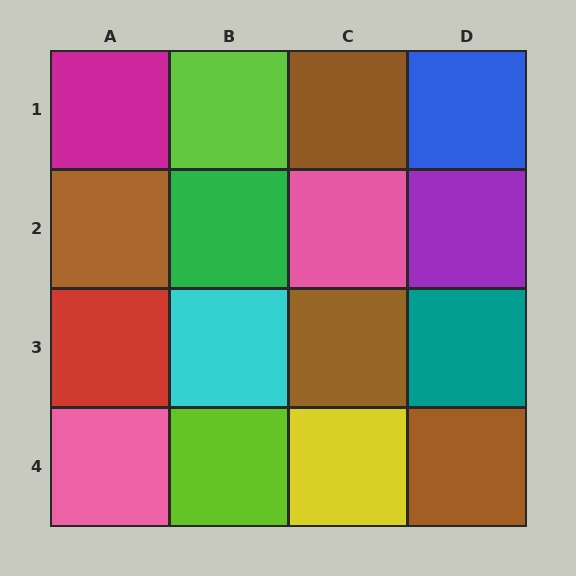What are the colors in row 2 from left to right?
Brown, green, pink, purple.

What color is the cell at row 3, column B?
Cyan.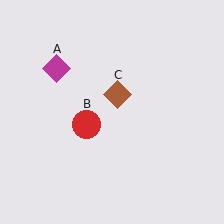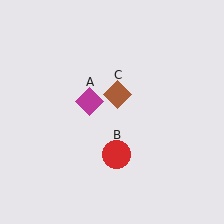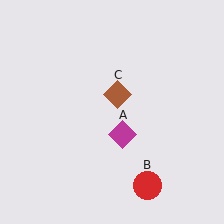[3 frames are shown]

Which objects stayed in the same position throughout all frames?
Brown diamond (object C) remained stationary.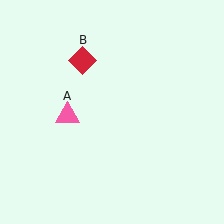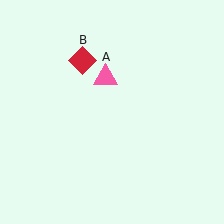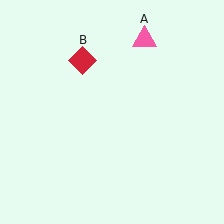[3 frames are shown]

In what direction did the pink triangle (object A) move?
The pink triangle (object A) moved up and to the right.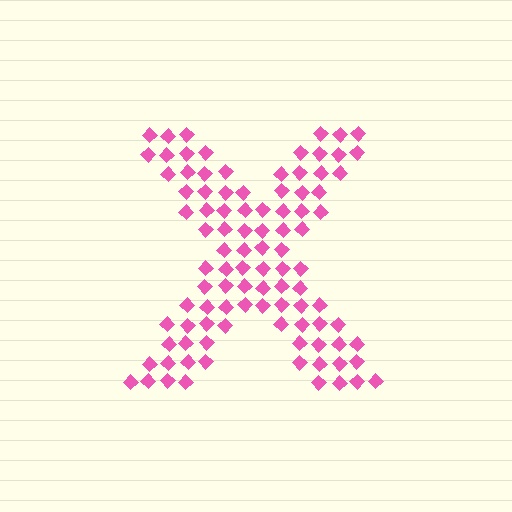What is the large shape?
The large shape is the letter X.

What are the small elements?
The small elements are diamonds.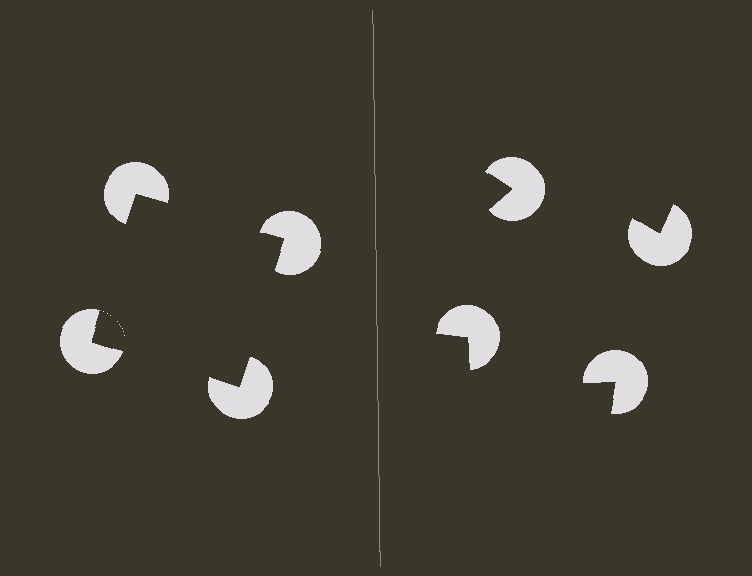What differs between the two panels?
The pac-man discs are positioned identically on both sides; only the wedge orientations differ. On the left they align to a square; on the right they are misaligned.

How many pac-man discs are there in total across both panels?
8 — 4 on each side.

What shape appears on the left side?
An illusory square.